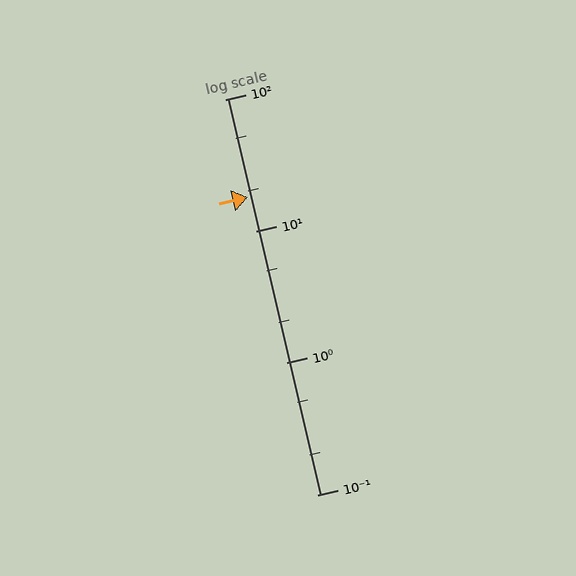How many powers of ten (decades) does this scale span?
The scale spans 3 decades, from 0.1 to 100.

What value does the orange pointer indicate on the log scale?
The pointer indicates approximately 18.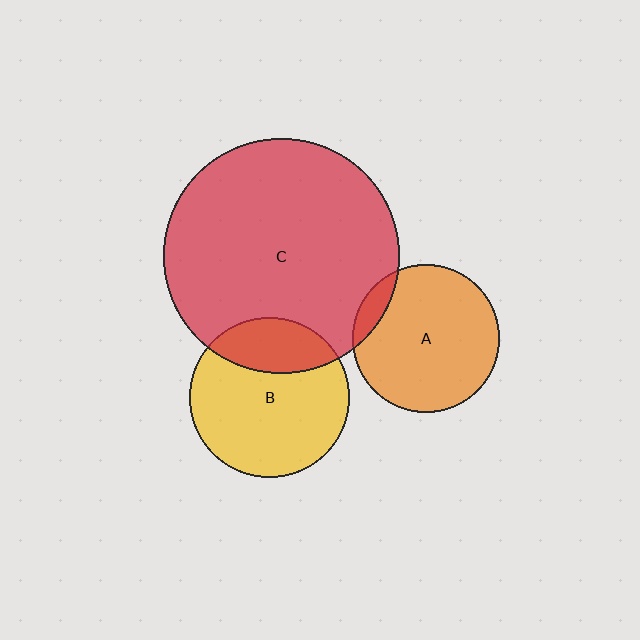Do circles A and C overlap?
Yes.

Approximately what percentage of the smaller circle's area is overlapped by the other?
Approximately 10%.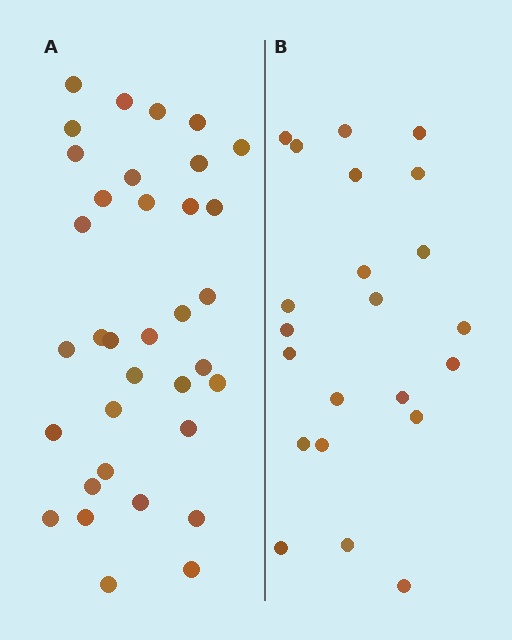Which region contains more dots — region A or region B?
Region A (the left region) has more dots.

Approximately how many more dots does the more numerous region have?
Region A has approximately 15 more dots than region B.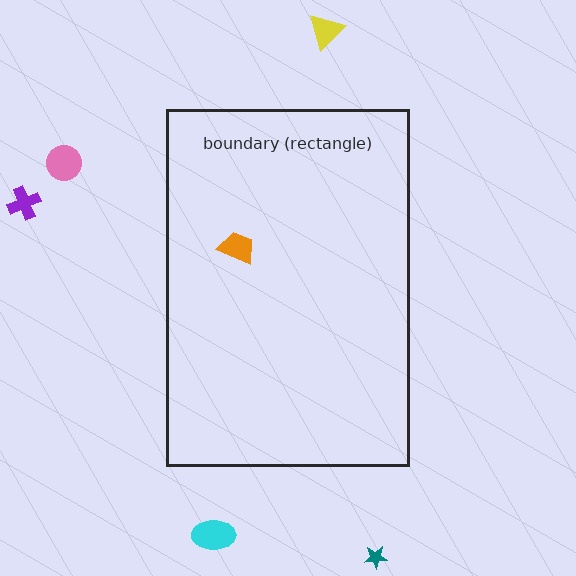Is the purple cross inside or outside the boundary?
Outside.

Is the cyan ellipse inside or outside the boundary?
Outside.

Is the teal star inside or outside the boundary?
Outside.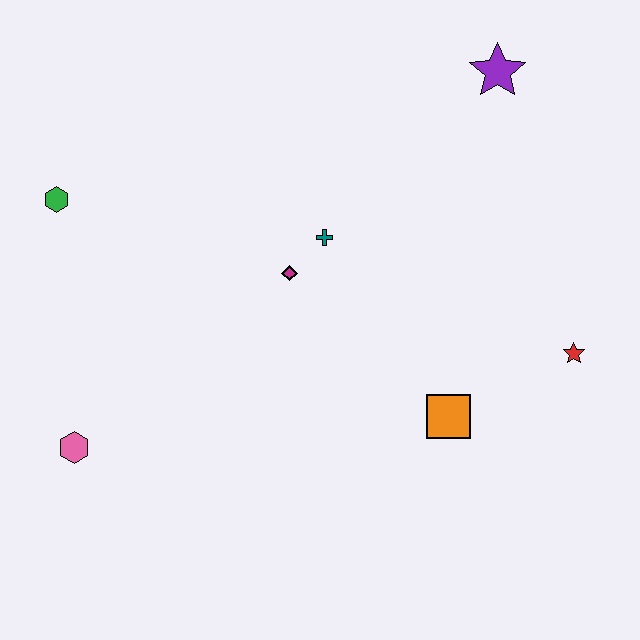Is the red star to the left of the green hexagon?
No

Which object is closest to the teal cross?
The magenta diamond is closest to the teal cross.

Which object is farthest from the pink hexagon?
The purple star is farthest from the pink hexagon.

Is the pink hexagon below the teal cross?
Yes